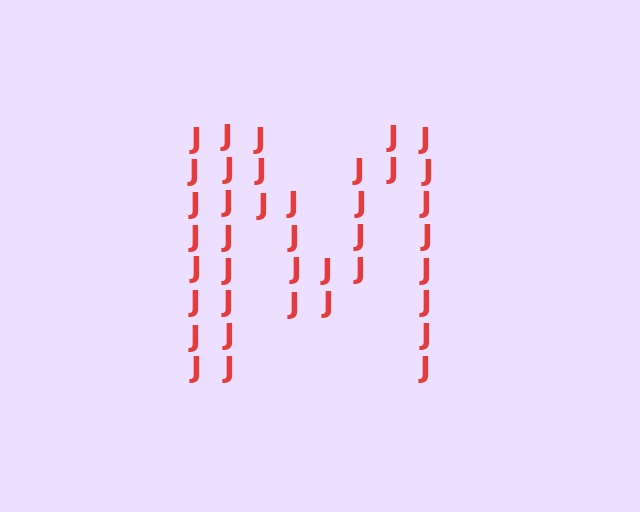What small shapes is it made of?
It is made of small letter J's.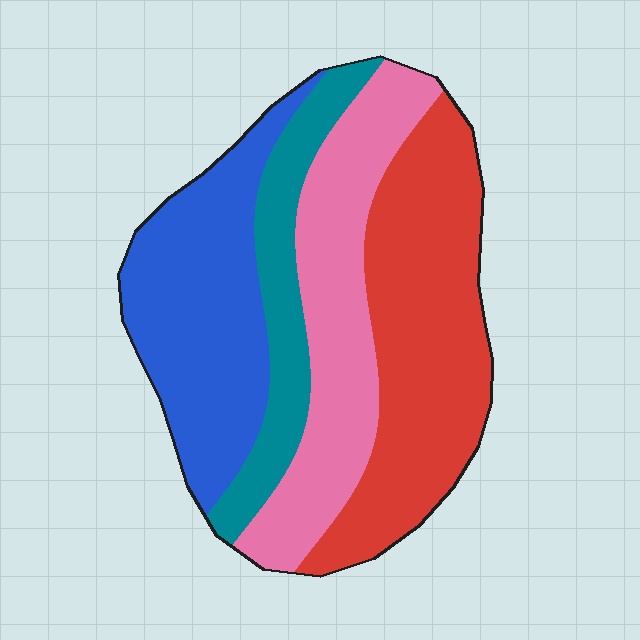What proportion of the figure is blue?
Blue covers roughly 25% of the figure.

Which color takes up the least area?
Teal, at roughly 15%.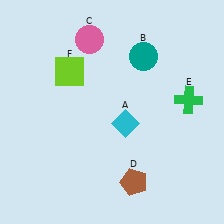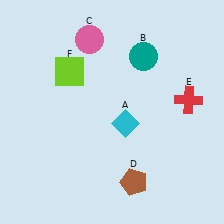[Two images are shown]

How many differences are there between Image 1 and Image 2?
There is 1 difference between the two images.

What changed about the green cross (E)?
In Image 1, E is green. In Image 2, it changed to red.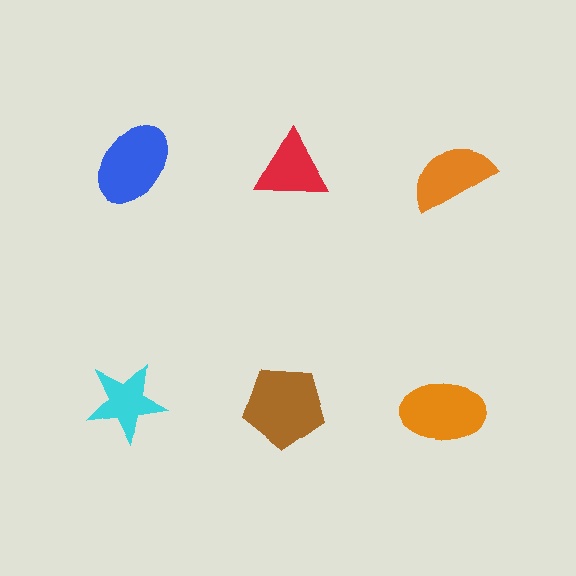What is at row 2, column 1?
A cyan star.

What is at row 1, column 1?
A blue ellipse.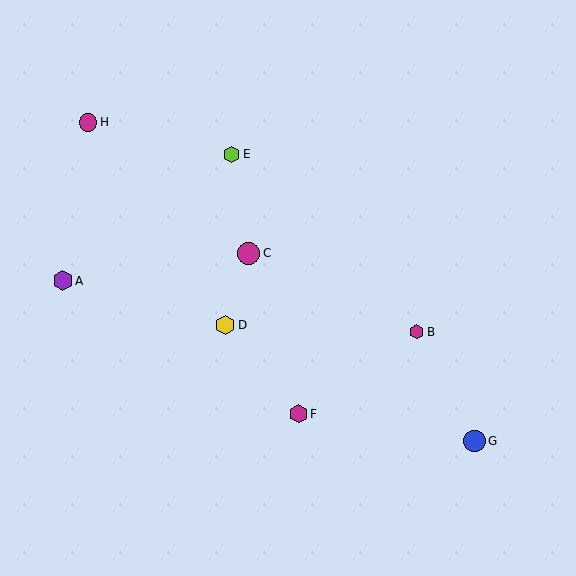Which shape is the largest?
The magenta circle (labeled C) is the largest.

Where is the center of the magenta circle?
The center of the magenta circle is at (249, 253).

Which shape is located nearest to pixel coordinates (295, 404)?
The magenta hexagon (labeled F) at (298, 414) is nearest to that location.